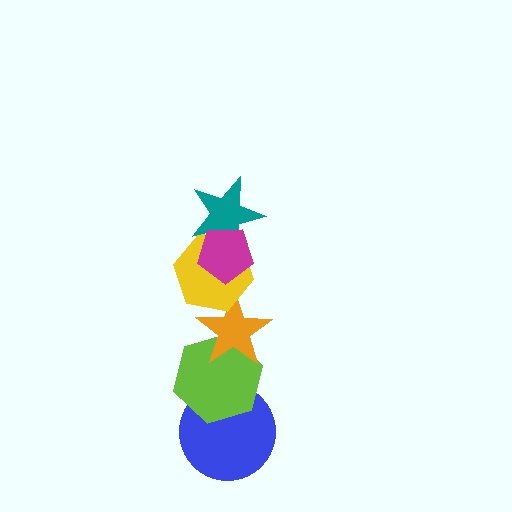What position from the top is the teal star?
The teal star is 2nd from the top.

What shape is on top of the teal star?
The magenta pentagon is on top of the teal star.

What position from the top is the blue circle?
The blue circle is 6th from the top.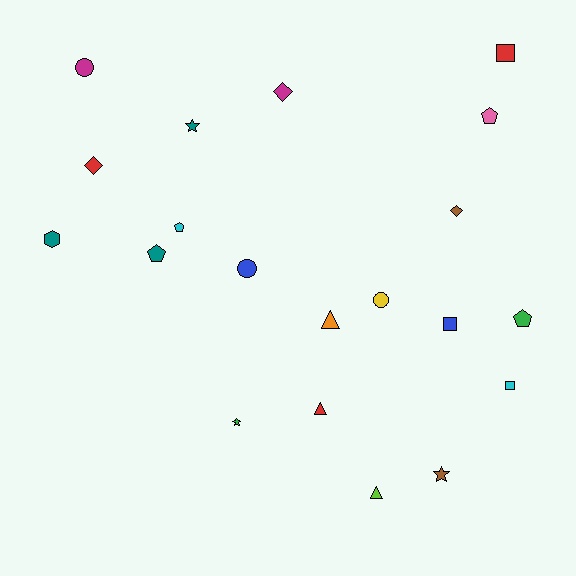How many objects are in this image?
There are 20 objects.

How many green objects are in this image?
There are 2 green objects.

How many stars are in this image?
There are 3 stars.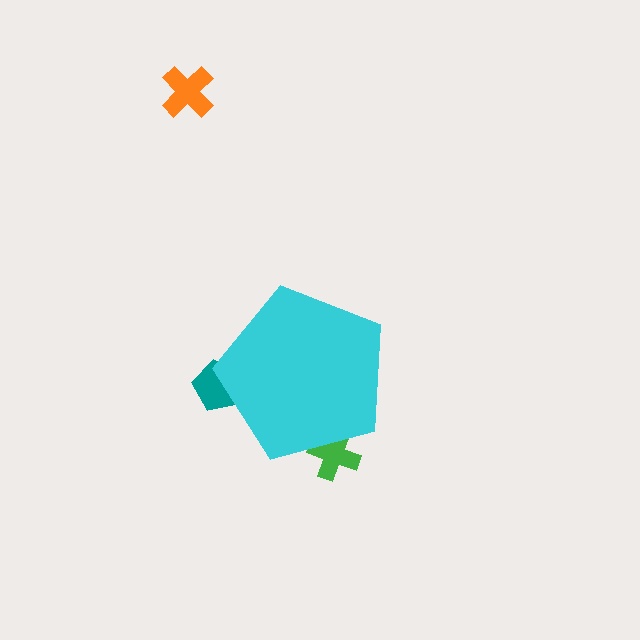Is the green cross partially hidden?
Yes, the green cross is partially hidden behind the cyan pentagon.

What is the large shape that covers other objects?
A cyan pentagon.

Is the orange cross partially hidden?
No, the orange cross is fully visible.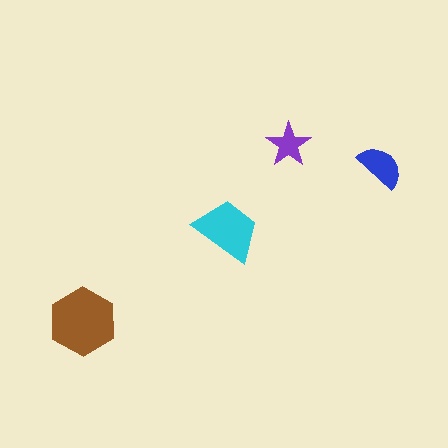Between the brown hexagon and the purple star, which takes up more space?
The brown hexagon.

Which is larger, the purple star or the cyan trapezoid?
The cyan trapezoid.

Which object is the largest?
The brown hexagon.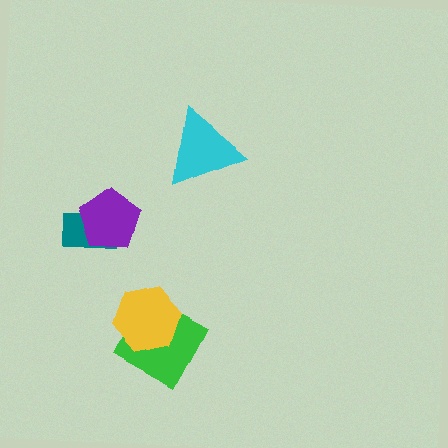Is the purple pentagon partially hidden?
No, no other shape covers it.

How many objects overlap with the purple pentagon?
1 object overlaps with the purple pentagon.